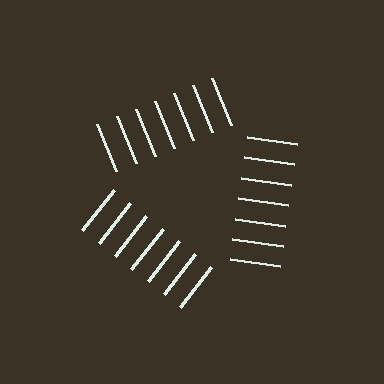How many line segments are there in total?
21 — 7 along each of the 3 edges.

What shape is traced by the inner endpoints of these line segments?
An illusory triangle — the line segments terminate on its edges but no continuous stroke is drawn.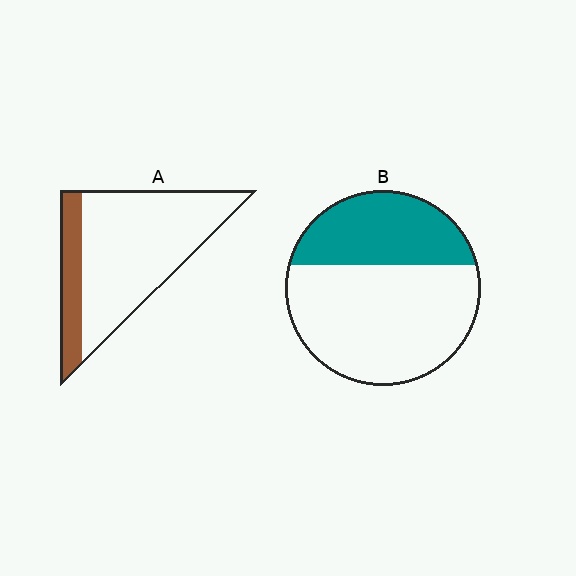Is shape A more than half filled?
No.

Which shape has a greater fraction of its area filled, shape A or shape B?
Shape B.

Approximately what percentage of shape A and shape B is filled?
A is approximately 20% and B is approximately 35%.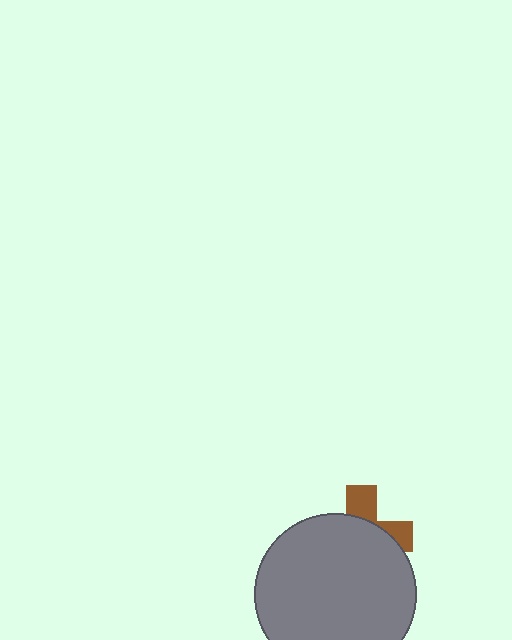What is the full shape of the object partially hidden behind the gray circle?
The partially hidden object is a brown cross.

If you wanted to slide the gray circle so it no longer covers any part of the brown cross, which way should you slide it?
Slide it down — that is the most direct way to separate the two shapes.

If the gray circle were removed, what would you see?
You would see the complete brown cross.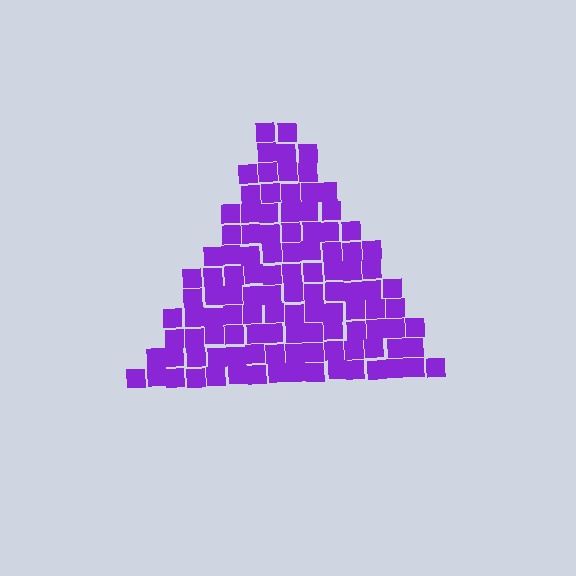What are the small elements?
The small elements are squares.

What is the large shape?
The large shape is a triangle.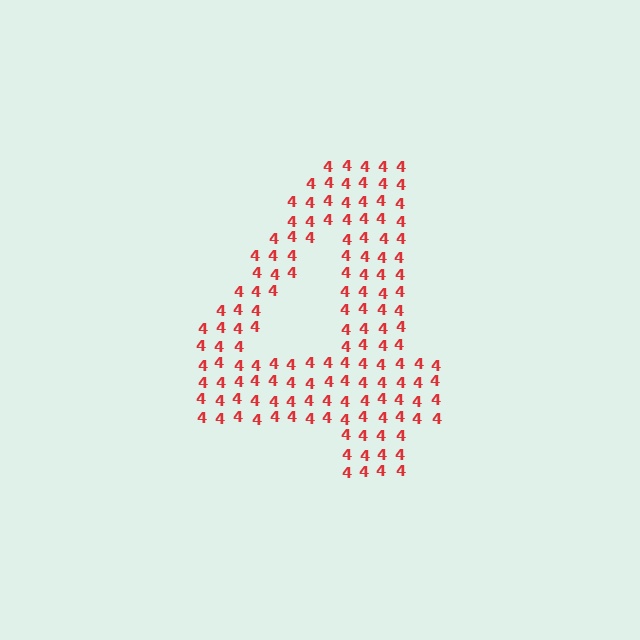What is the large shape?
The large shape is the digit 4.